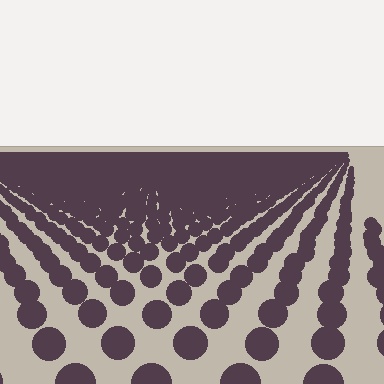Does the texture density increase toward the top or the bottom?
Density increases toward the top.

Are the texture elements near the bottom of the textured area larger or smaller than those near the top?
Larger. Near the bottom, elements are closer to the viewer and appear at a bigger on-screen size.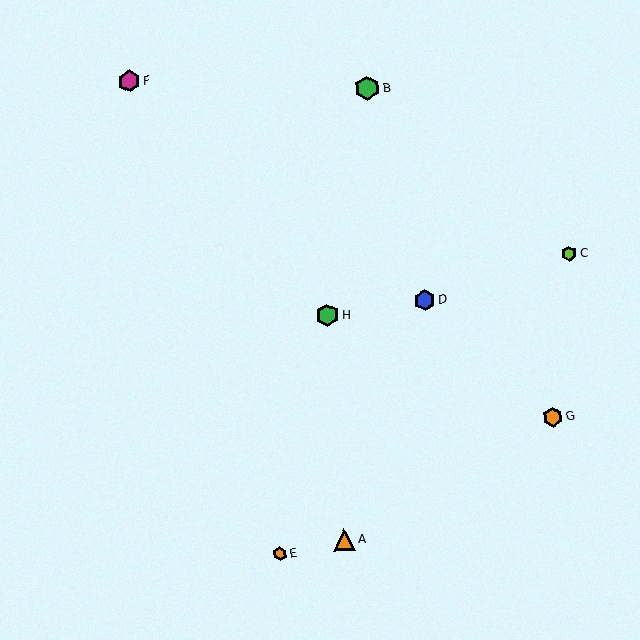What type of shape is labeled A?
Shape A is an orange triangle.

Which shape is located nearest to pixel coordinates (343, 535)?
The orange triangle (labeled A) at (344, 540) is nearest to that location.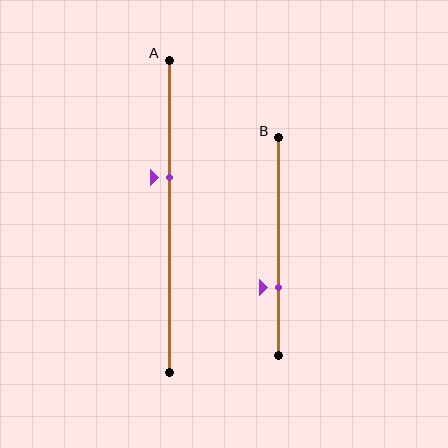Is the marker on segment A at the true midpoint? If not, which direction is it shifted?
No, the marker on segment A is shifted upward by about 13% of the segment length.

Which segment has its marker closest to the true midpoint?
Segment A has its marker closest to the true midpoint.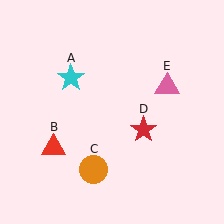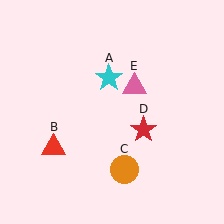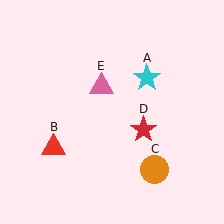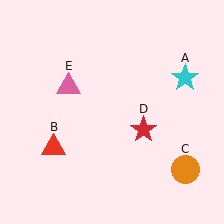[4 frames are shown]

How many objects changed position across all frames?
3 objects changed position: cyan star (object A), orange circle (object C), pink triangle (object E).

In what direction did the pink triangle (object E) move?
The pink triangle (object E) moved left.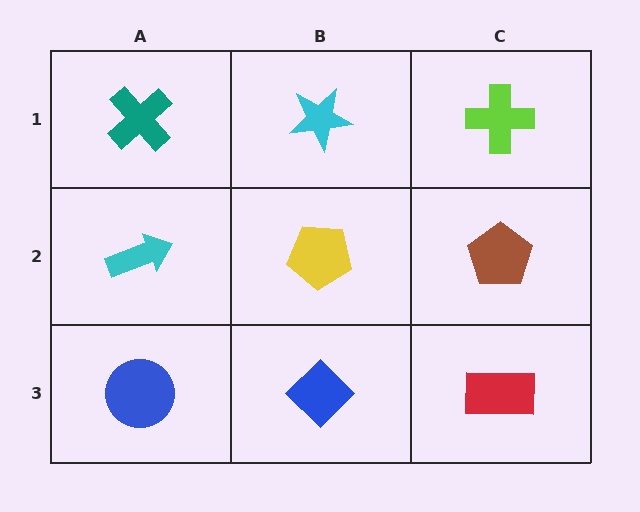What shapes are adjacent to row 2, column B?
A cyan star (row 1, column B), a blue diamond (row 3, column B), a cyan arrow (row 2, column A), a brown pentagon (row 2, column C).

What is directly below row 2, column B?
A blue diamond.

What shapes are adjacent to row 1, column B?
A yellow pentagon (row 2, column B), a teal cross (row 1, column A), a lime cross (row 1, column C).